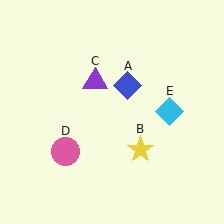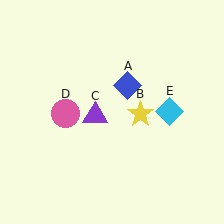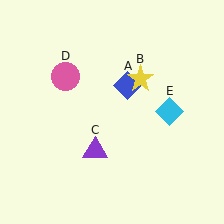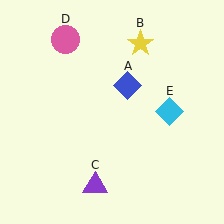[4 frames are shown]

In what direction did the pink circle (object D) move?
The pink circle (object D) moved up.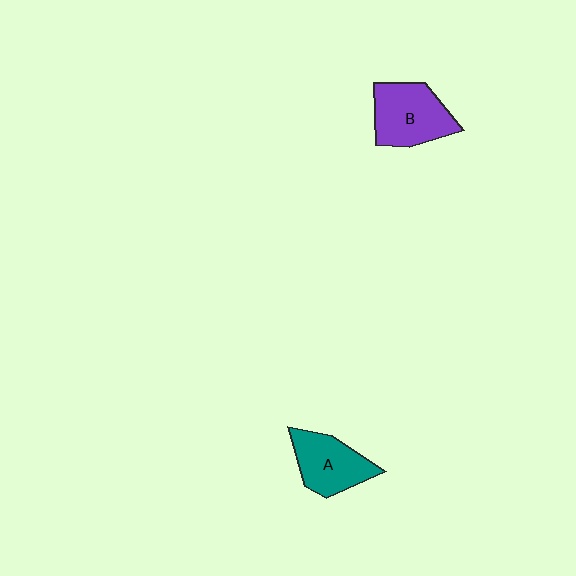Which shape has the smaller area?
Shape A (teal).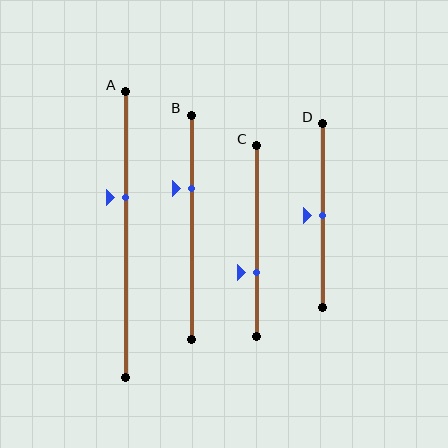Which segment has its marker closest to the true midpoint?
Segment D has its marker closest to the true midpoint.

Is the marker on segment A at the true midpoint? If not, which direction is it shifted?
No, the marker on segment A is shifted upward by about 13% of the segment length.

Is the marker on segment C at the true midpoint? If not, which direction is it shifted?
No, the marker on segment C is shifted downward by about 16% of the segment length.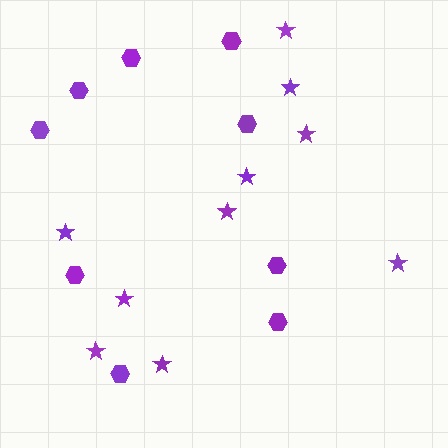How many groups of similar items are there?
There are 2 groups: one group of stars (10) and one group of hexagons (9).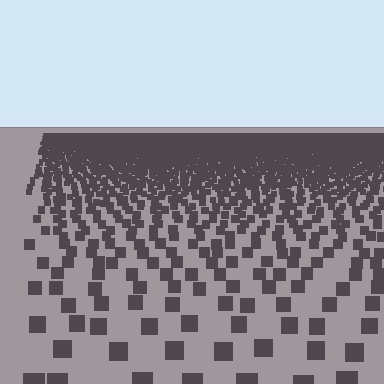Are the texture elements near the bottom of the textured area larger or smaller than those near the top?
Larger. Near the bottom, elements are closer to the viewer and appear at a bigger on-screen size.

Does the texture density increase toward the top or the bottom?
Density increases toward the top.